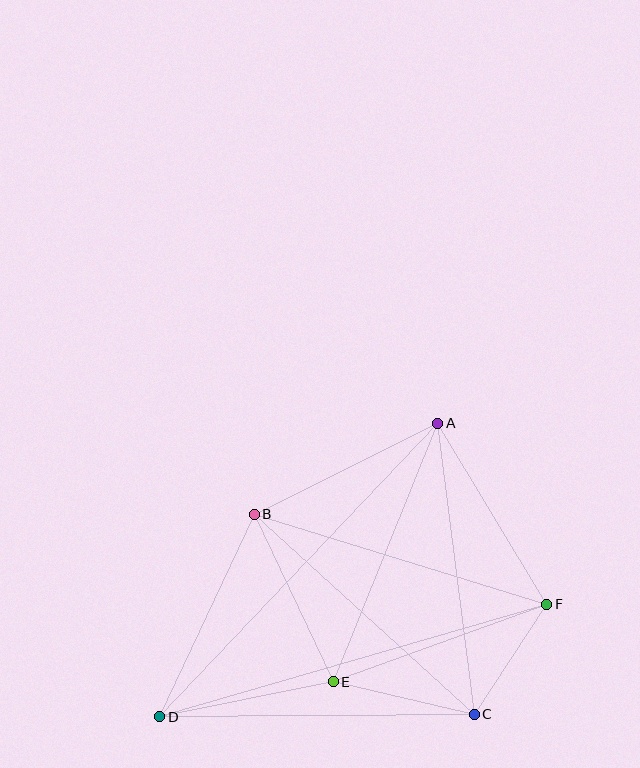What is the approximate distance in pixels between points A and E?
The distance between A and E is approximately 279 pixels.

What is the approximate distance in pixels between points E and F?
The distance between E and F is approximately 227 pixels.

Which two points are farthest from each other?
Points A and D are farthest from each other.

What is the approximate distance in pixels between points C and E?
The distance between C and E is approximately 144 pixels.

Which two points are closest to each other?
Points C and F are closest to each other.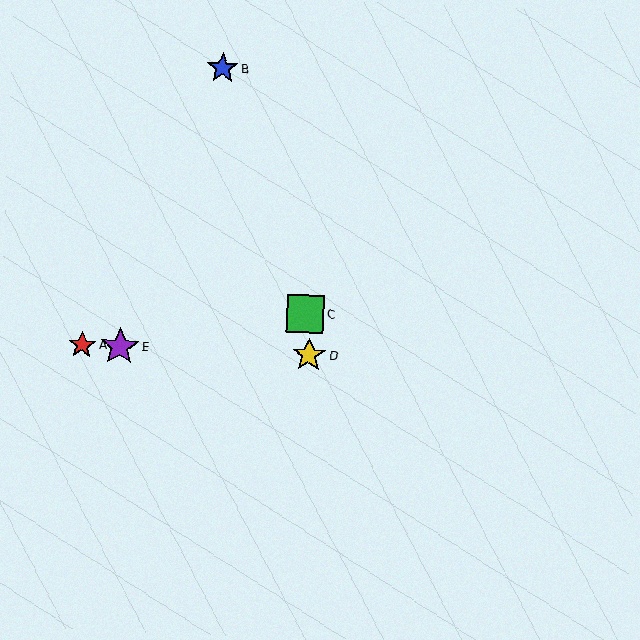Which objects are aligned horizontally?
Objects A, D, E are aligned horizontally.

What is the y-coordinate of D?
Object D is at y≈355.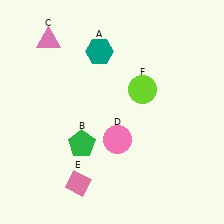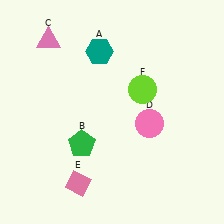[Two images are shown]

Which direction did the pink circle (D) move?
The pink circle (D) moved right.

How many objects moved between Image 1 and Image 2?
1 object moved between the two images.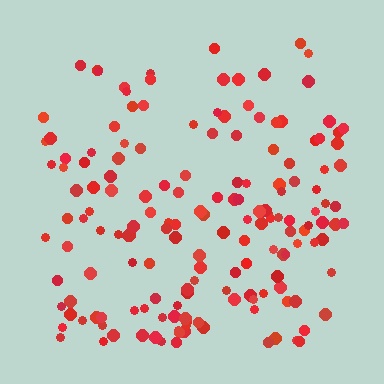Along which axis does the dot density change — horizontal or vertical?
Vertical.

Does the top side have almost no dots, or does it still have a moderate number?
Still a moderate number, just noticeably fewer than the bottom.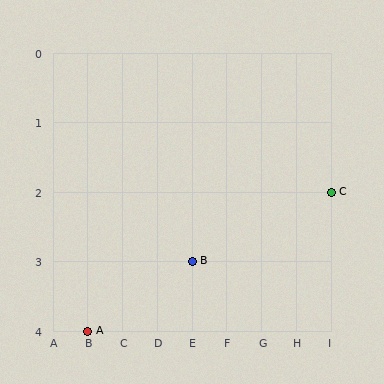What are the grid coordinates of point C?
Point C is at grid coordinates (I, 2).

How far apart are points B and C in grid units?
Points B and C are 4 columns and 1 row apart (about 4.1 grid units diagonally).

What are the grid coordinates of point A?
Point A is at grid coordinates (B, 4).